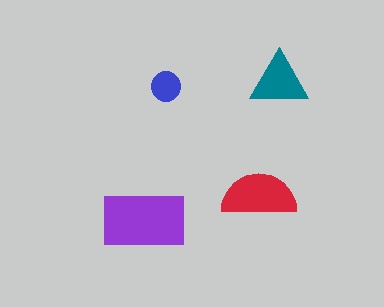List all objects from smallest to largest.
The blue circle, the teal triangle, the red semicircle, the purple rectangle.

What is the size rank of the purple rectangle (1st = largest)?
1st.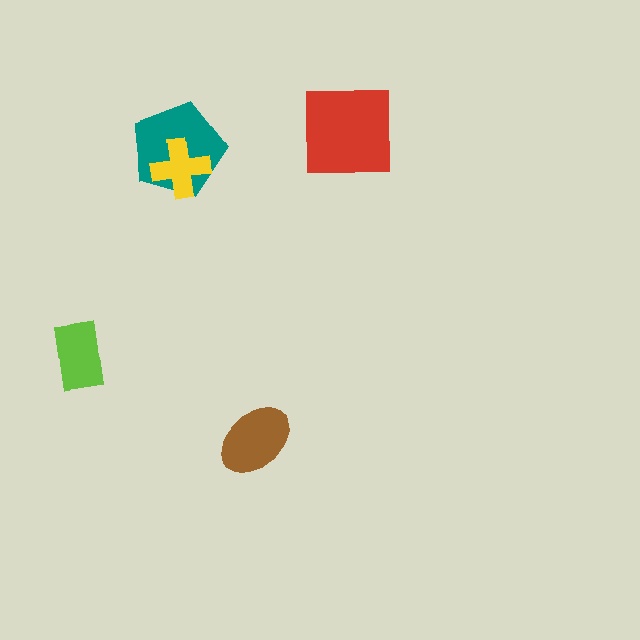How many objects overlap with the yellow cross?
1 object overlaps with the yellow cross.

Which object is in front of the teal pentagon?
The yellow cross is in front of the teal pentagon.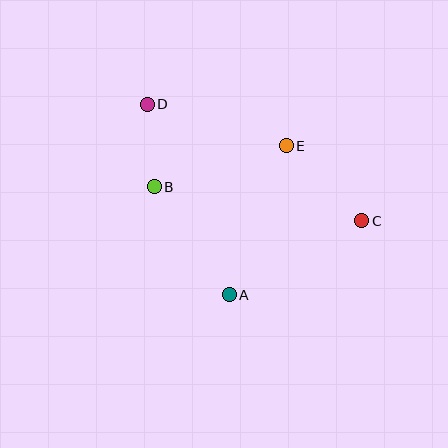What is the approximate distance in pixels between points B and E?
The distance between B and E is approximately 138 pixels.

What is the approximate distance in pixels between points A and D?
The distance between A and D is approximately 207 pixels.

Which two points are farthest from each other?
Points C and D are farthest from each other.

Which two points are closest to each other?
Points B and D are closest to each other.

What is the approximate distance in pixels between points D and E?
The distance between D and E is approximately 145 pixels.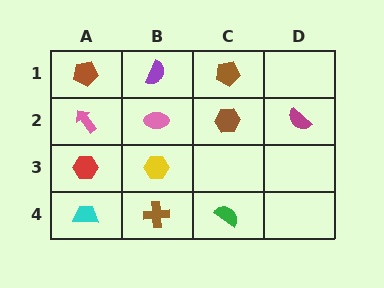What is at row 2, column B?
A pink ellipse.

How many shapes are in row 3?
2 shapes.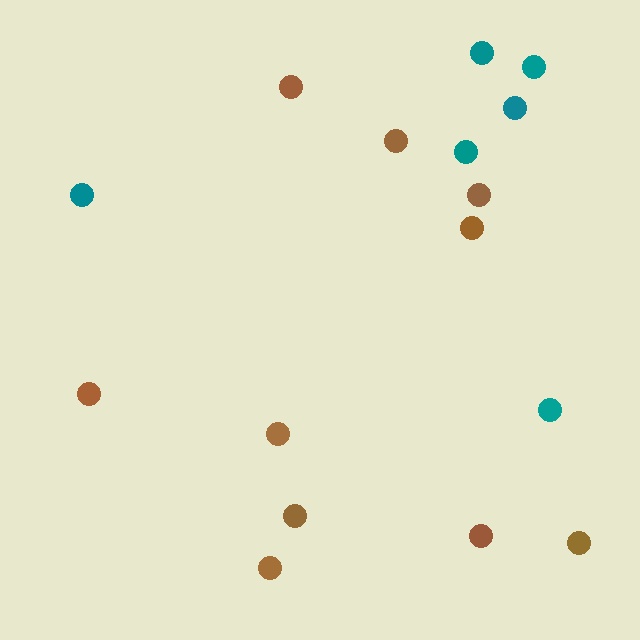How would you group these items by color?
There are 2 groups: one group of teal circles (6) and one group of brown circles (10).